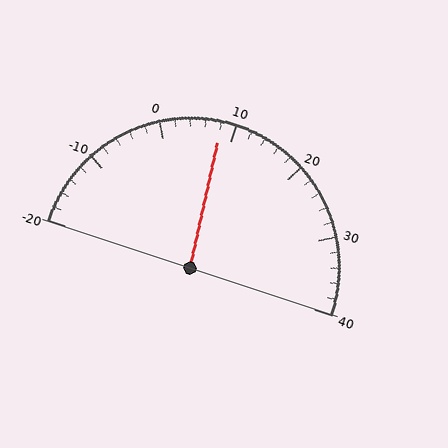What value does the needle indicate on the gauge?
The needle indicates approximately 8.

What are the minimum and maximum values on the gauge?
The gauge ranges from -20 to 40.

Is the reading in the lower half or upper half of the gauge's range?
The reading is in the lower half of the range (-20 to 40).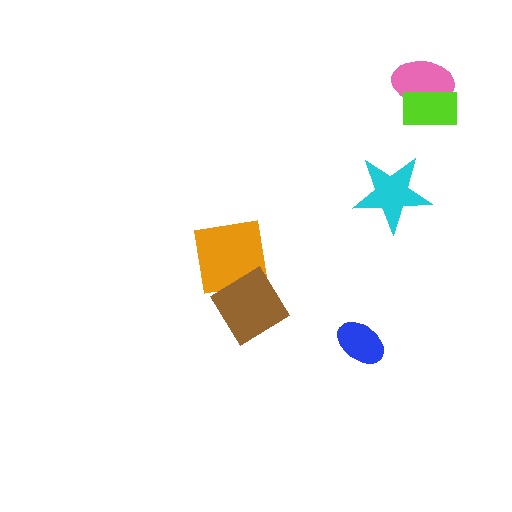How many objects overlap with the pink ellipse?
1 object overlaps with the pink ellipse.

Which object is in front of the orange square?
The brown diamond is in front of the orange square.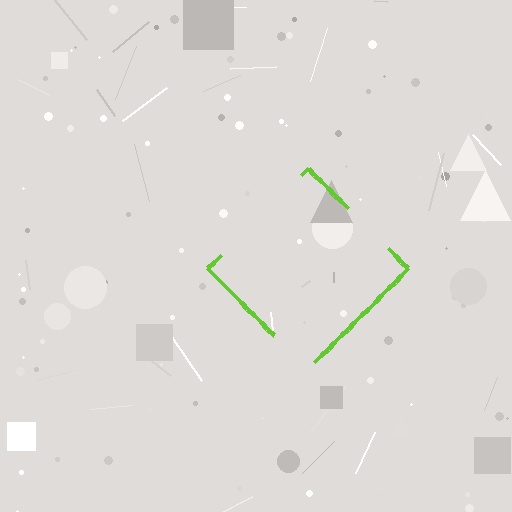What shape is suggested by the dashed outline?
The dashed outline suggests a diamond.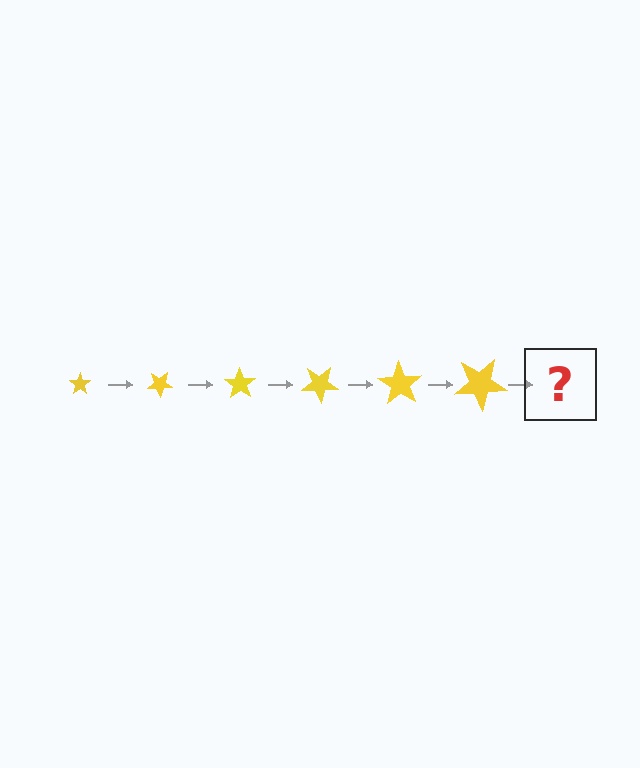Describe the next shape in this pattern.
It should be a star, larger than the previous one and rotated 210 degrees from the start.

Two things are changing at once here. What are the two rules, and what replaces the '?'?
The two rules are that the star grows larger each step and it rotates 35 degrees each step. The '?' should be a star, larger than the previous one and rotated 210 degrees from the start.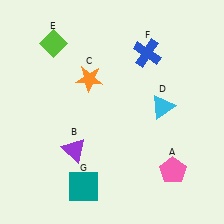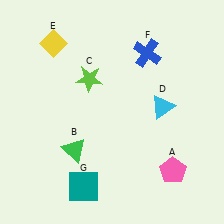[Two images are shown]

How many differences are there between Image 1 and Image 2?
There are 3 differences between the two images.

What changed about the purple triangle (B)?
In Image 1, B is purple. In Image 2, it changed to green.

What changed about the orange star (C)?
In Image 1, C is orange. In Image 2, it changed to lime.